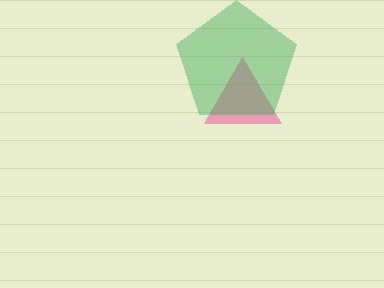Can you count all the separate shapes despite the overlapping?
Yes, there are 2 separate shapes.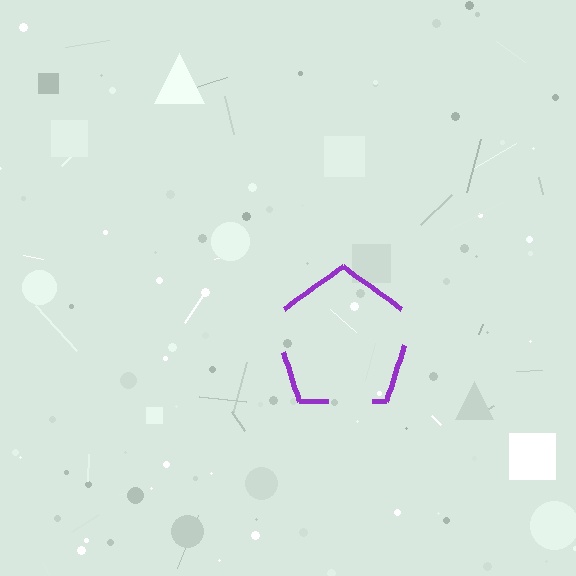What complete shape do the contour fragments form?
The contour fragments form a pentagon.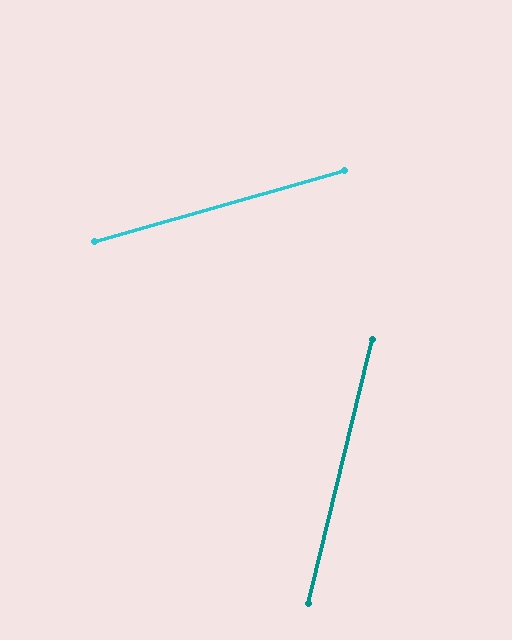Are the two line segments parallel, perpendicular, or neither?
Neither parallel nor perpendicular — they differ by about 61°.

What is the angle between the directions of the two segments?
Approximately 61 degrees.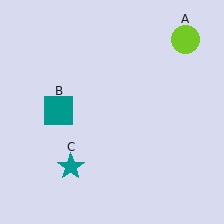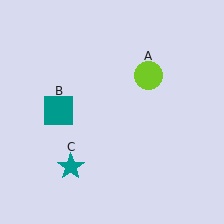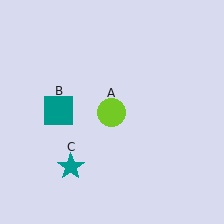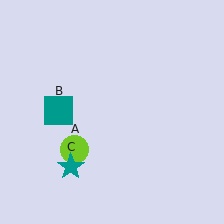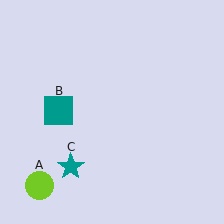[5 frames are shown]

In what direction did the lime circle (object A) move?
The lime circle (object A) moved down and to the left.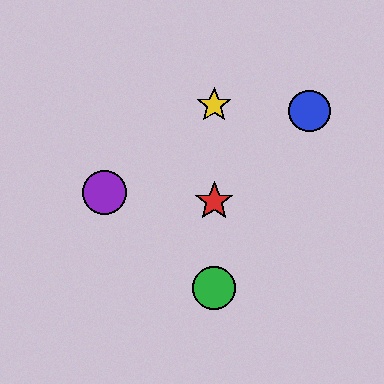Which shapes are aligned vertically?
The red star, the green circle, the yellow star are aligned vertically.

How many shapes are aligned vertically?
3 shapes (the red star, the green circle, the yellow star) are aligned vertically.